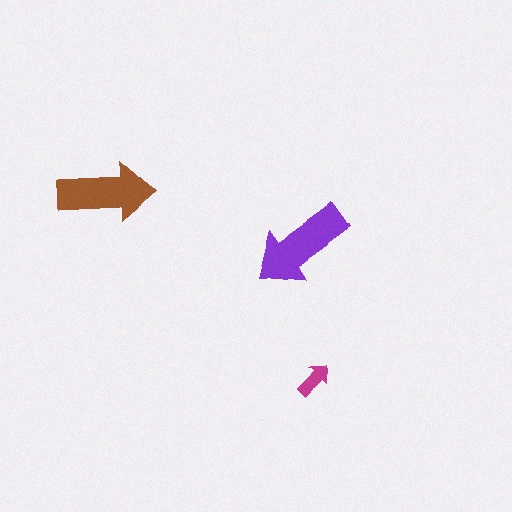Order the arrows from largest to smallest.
the purple one, the brown one, the magenta one.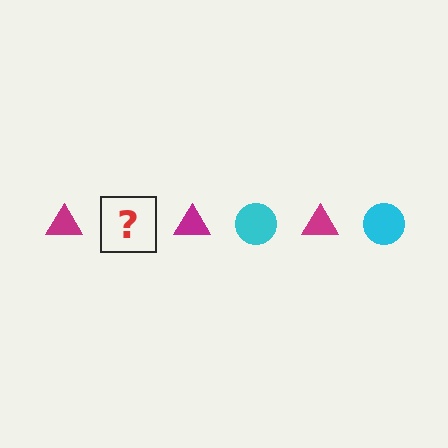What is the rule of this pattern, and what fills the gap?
The rule is that the pattern alternates between magenta triangle and cyan circle. The gap should be filled with a cyan circle.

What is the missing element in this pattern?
The missing element is a cyan circle.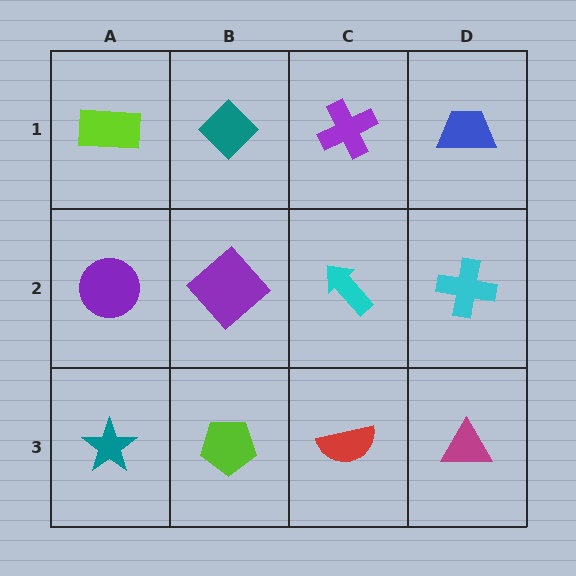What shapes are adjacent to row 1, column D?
A cyan cross (row 2, column D), a purple cross (row 1, column C).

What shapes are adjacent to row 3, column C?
A cyan arrow (row 2, column C), a lime pentagon (row 3, column B), a magenta triangle (row 3, column D).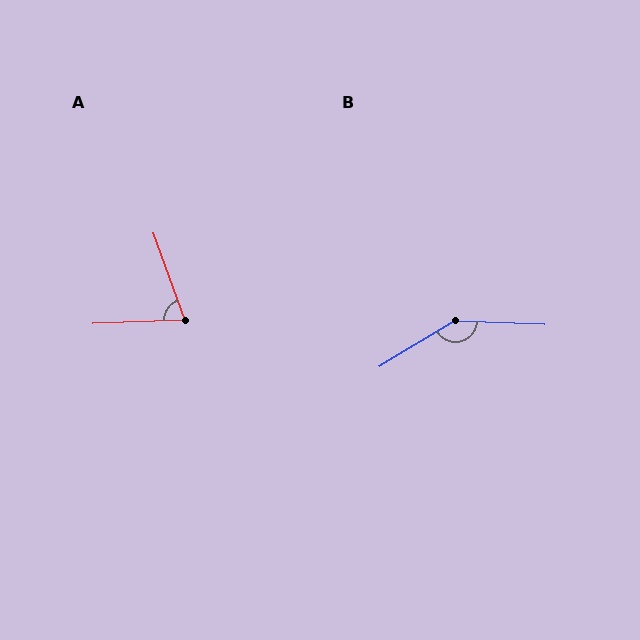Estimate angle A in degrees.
Approximately 72 degrees.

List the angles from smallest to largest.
A (72°), B (147°).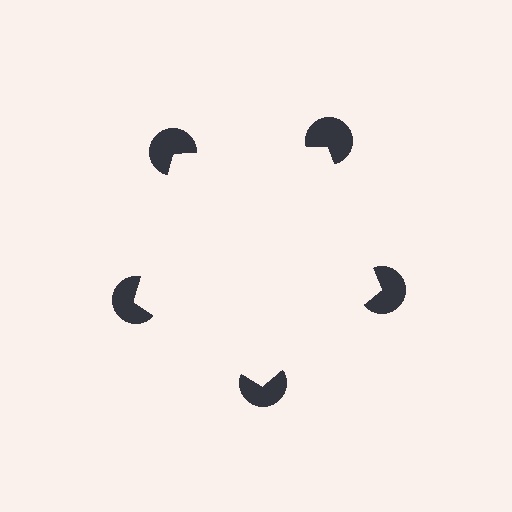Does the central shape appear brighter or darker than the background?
It typically appears slightly brighter than the background, even though no actual brightness change is drawn.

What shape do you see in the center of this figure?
An illusory pentagon — its edges are inferred from the aligned wedge cuts in the pac-man discs, not physically drawn.